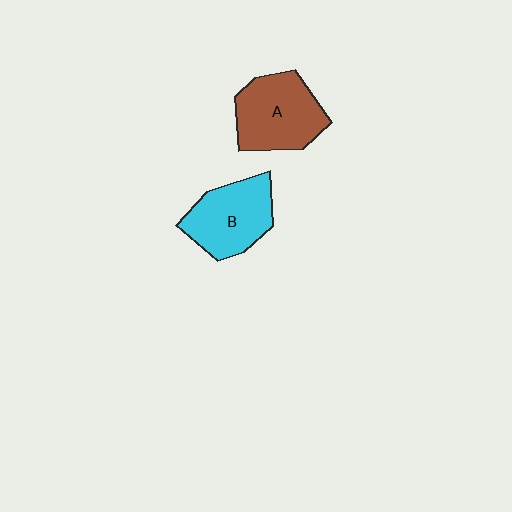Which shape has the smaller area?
Shape B (cyan).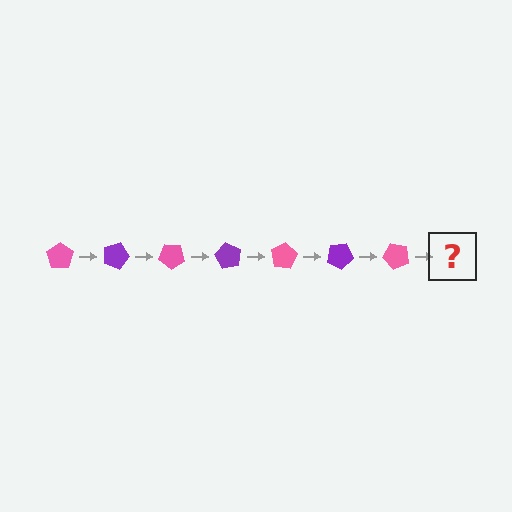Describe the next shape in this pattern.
It should be a purple pentagon, rotated 140 degrees from the start.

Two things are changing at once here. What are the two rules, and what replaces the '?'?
The two rules are that it rotates 20 degrees each step and the color cycles through pink and purple. The '?' should be a purple pentagon, rotated 140 degrees from the start.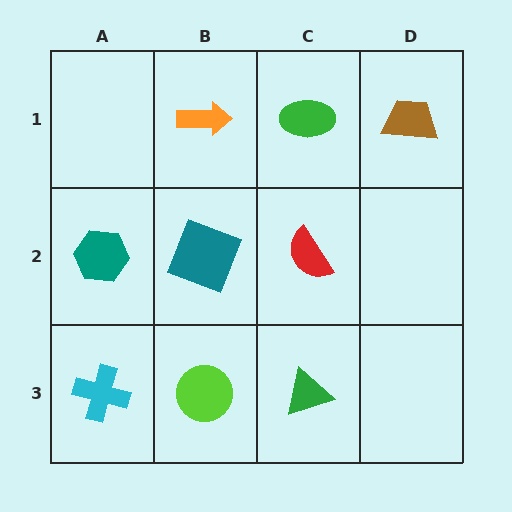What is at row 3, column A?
A cyan cross.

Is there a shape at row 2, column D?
No, that cell is empty.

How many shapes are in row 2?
3 shapes.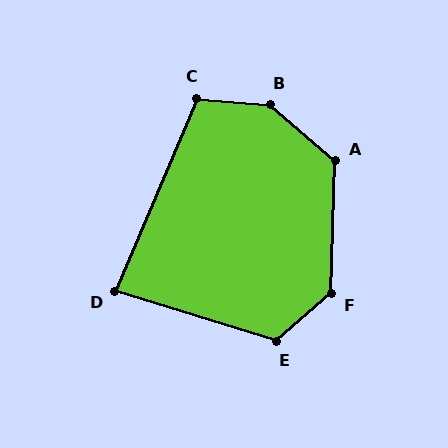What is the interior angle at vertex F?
Approximately 132 degrees (obtuse).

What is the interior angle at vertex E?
Approximately 122 degrees (obtuse).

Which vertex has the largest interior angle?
B, at approximately 143 degrees.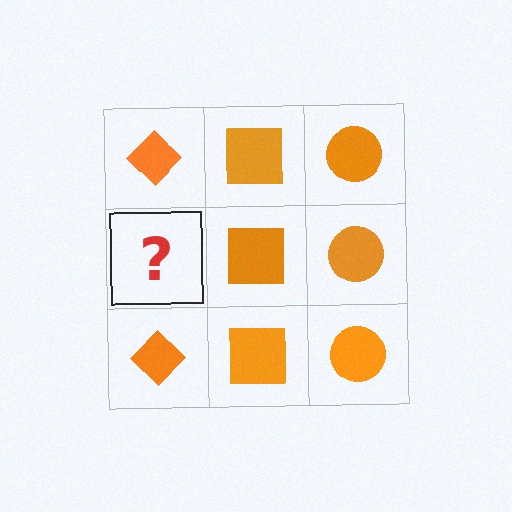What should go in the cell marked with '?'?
The missing cell should contain an orange diamond.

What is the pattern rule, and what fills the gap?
The rule is that each column has a consistent shape. The gap should be filled with an orange diamond.